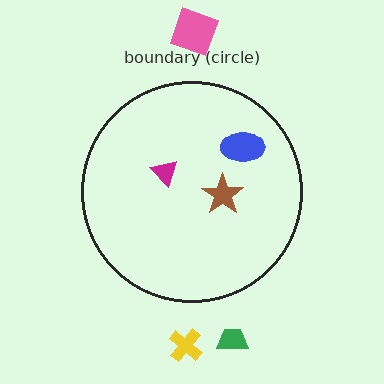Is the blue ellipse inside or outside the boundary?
Inside.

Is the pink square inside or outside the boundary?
Outside.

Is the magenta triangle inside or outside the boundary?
Inside.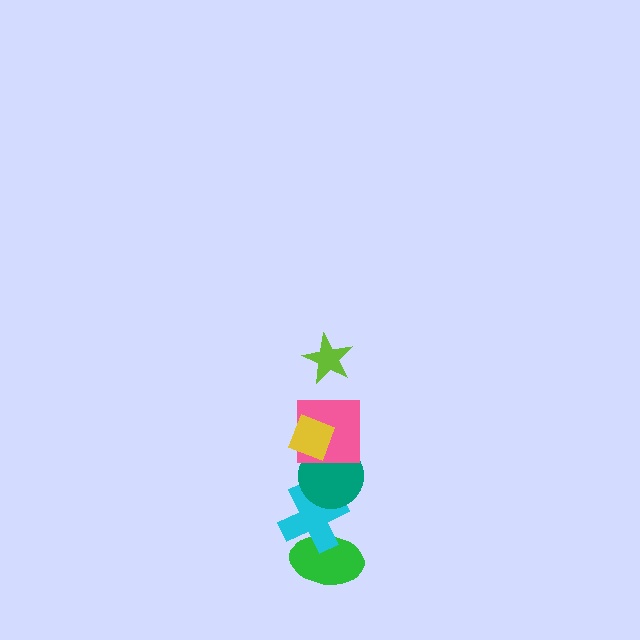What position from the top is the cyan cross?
The cyan cross is 5th from the top.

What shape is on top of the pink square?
The yellow diamond is on top of the pink square.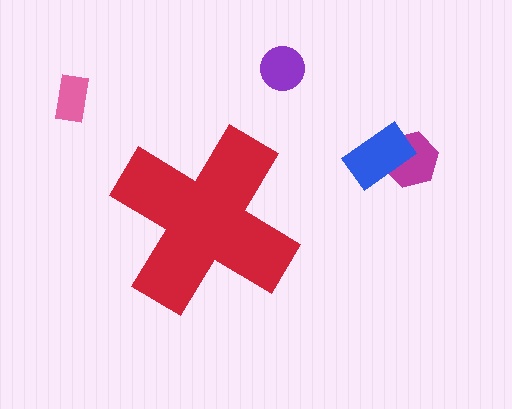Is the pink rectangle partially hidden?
No, the pink rectangle is fully visible.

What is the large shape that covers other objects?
A red cross.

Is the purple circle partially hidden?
No, the purple circle is fully visible.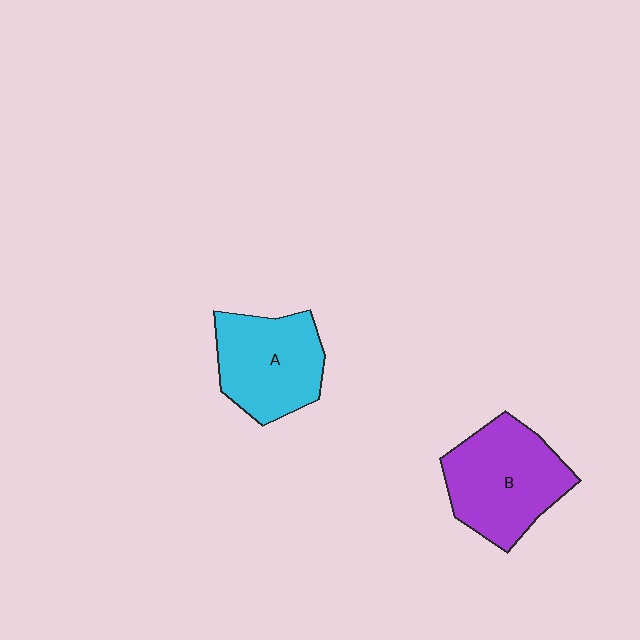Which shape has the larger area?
Shape B (purple).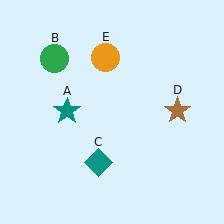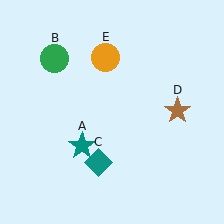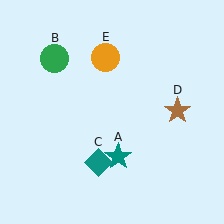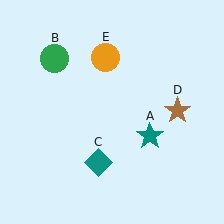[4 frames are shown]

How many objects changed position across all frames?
1 object changed position: teal star (object A).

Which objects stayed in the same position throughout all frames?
Green circle (object B) and teal diamond (object C) and brown star (object D) and orange circle (object E) remained stationary.